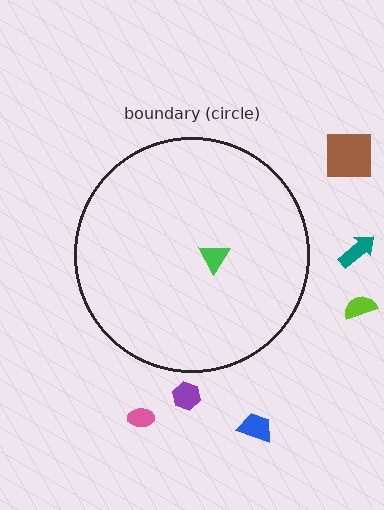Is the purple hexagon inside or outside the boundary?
Outside.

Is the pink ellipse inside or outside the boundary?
Outside.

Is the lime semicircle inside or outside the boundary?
Outside.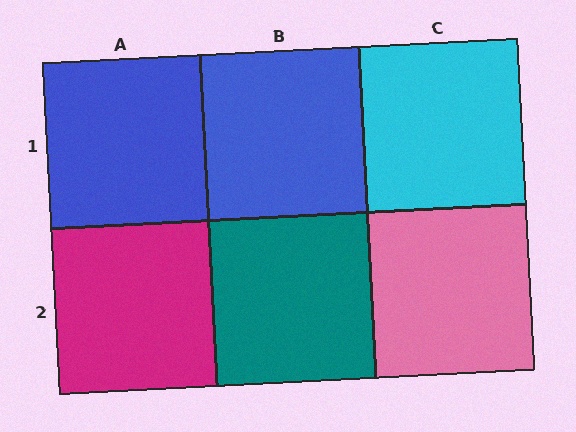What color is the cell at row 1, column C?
Cyan.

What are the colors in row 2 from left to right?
Magenta, teal, pink.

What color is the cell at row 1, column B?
Blue.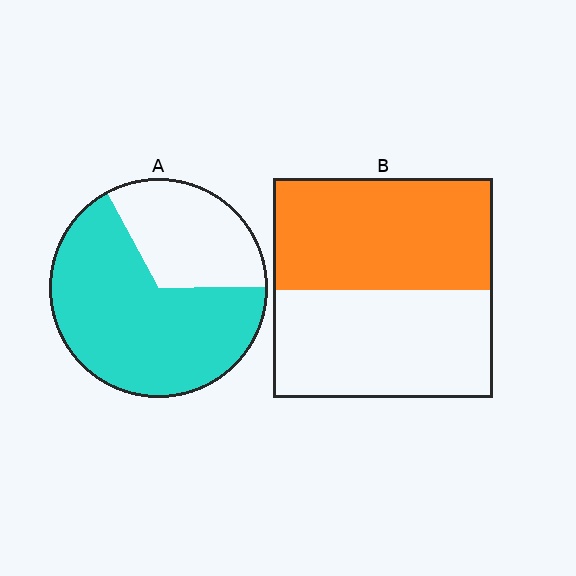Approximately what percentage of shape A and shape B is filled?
A is approximately 65% and B is approximately 50%.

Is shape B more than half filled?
Roughly half.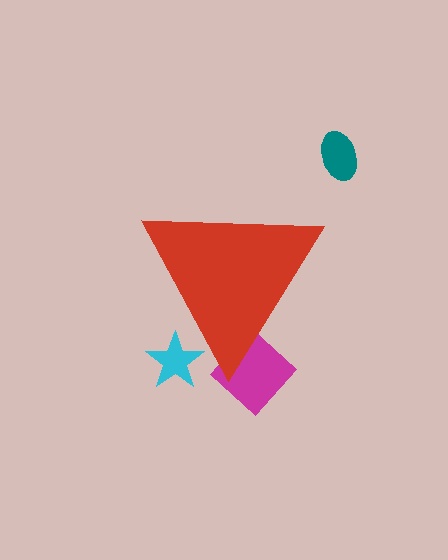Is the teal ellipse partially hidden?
No, the teal ellipse is fully visible.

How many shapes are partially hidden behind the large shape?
2 shapes are partially hidden.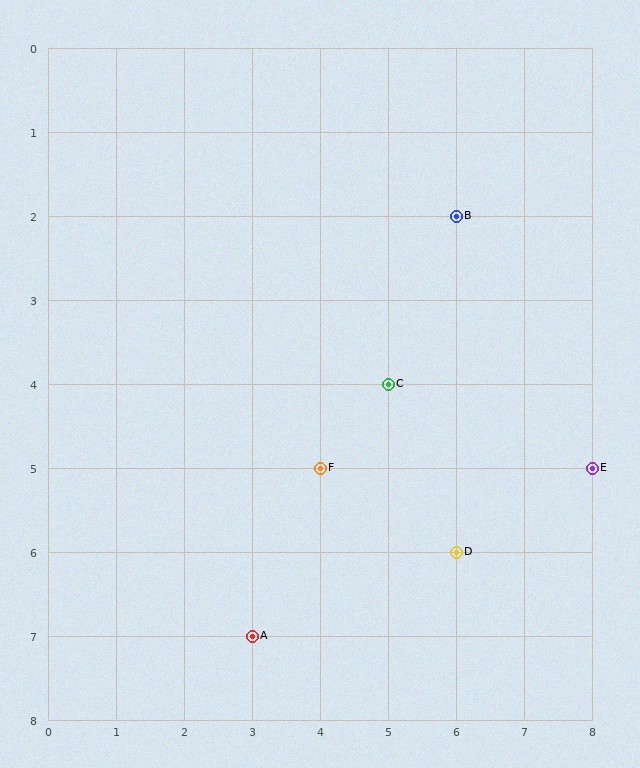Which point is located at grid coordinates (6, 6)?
Point D is at (6, 6).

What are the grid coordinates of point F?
Point F is at grid coordinates (4, 5).